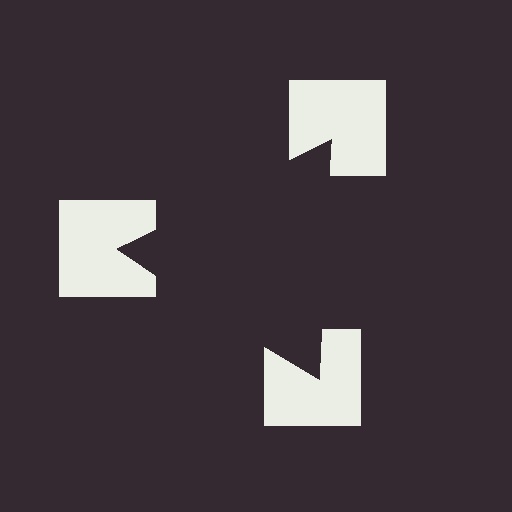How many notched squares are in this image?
There are 3 — one at each vertex of the illusory triangle.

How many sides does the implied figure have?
3 sides.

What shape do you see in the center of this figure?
An illusory triangle — its edges are inferred from the aligned wedge cuts in the notched squares, not physically drawn.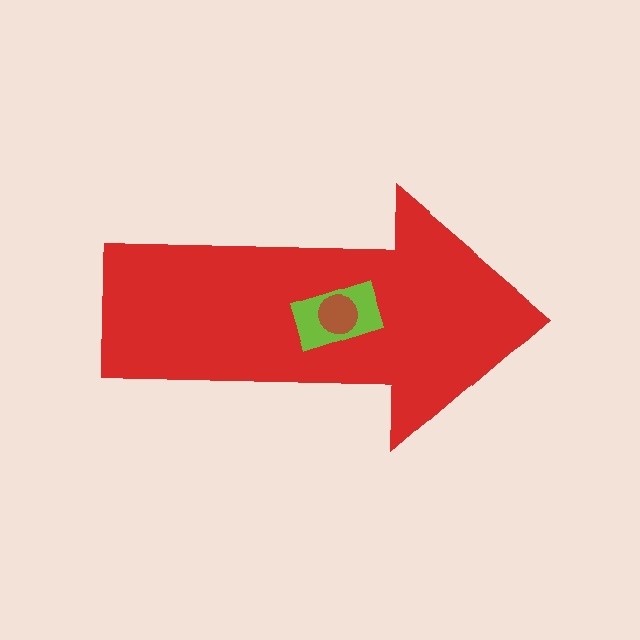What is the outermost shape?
The red arrow.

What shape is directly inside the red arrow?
The lime rectangle.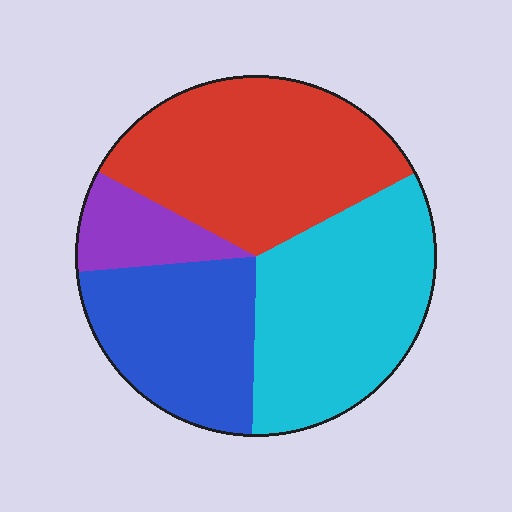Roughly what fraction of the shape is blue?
Blue covers 23% of the shape.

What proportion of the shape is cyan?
Cyan takes up between a sixth and a third of the shape.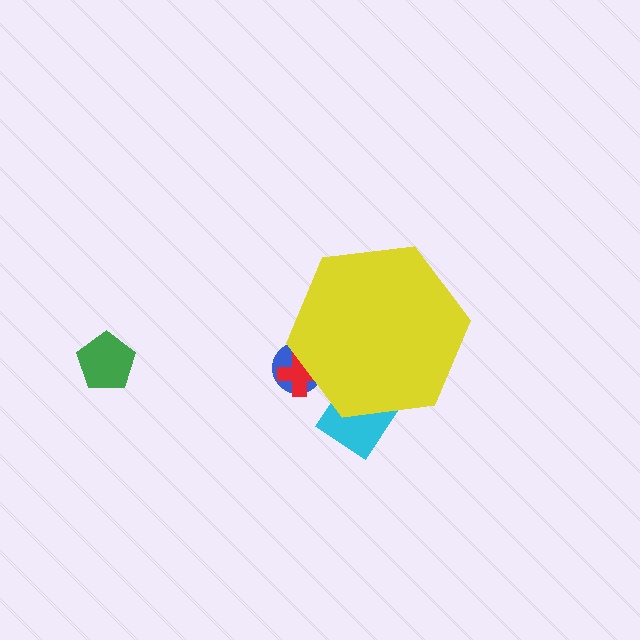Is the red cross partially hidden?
Yes, the red cross is partially hidden behind the yellow hexagon.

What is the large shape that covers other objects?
A yellow hexagon.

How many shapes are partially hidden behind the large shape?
3 shapes are partially hidden.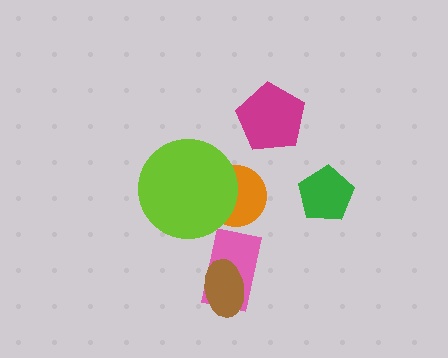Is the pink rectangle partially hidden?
Yes, it is partially covered by another shape.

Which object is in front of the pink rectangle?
The brown ellipse is in front of the pink rectangle.